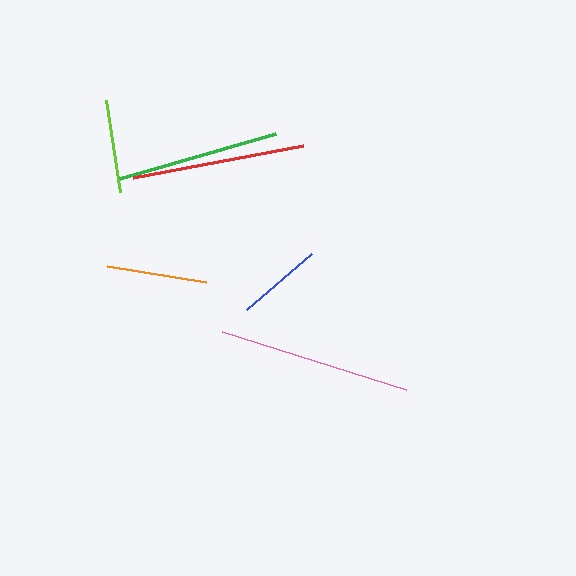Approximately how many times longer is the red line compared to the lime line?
The red line is approximately 1.9 times the length of the lime line.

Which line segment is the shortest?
The blue line is the shortest at approximately 86 pixels.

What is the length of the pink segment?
The pink segment is approximately 193 pixels long.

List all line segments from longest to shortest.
From longest to shortest: pink, red, green, orange, lime, blue.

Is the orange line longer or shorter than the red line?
The red line is longer than the orange line.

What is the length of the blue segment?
The blue segment is approximately 86 pixels long.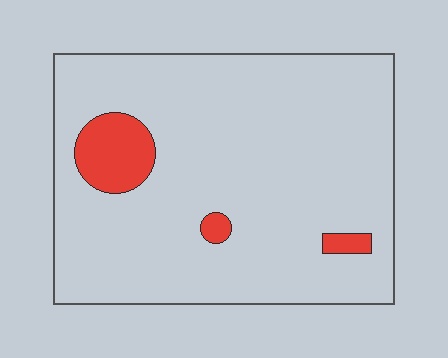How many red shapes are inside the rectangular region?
3.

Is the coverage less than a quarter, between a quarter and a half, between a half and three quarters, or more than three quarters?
Less than a quarter.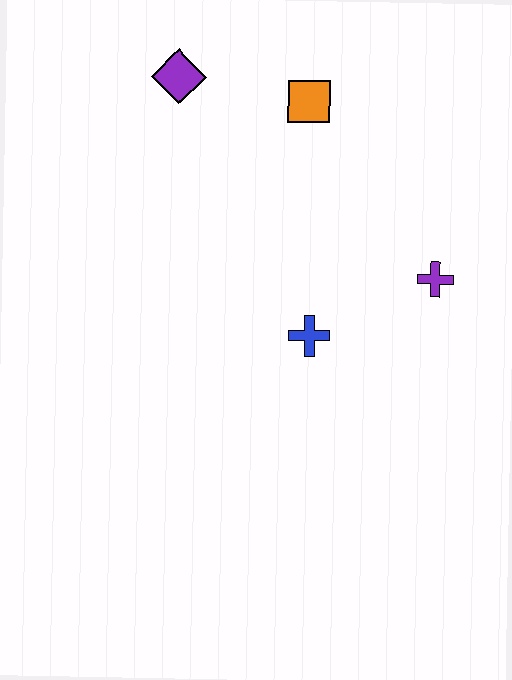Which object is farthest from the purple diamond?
The purple cross is farthest from the purple diamond.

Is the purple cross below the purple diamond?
Yes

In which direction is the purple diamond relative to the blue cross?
The purple diamond is above the blue cross.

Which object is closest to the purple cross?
The blue cross is closest to the purple cross.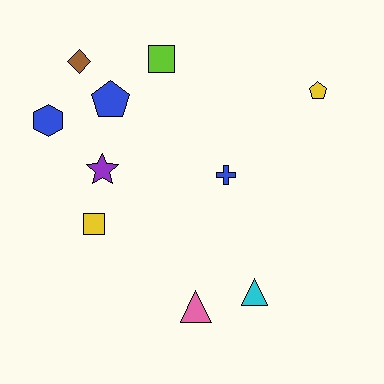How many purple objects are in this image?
There is 1 purple object.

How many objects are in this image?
There are 10 objects.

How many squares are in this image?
There are 2 squares.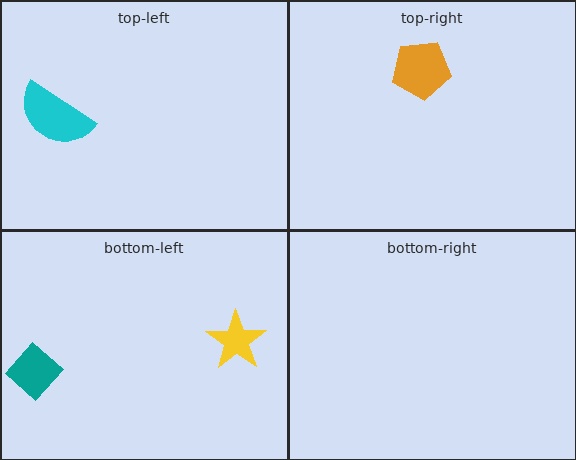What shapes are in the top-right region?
The orange pentagon.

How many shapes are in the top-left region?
1.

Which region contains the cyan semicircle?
The top-left region.